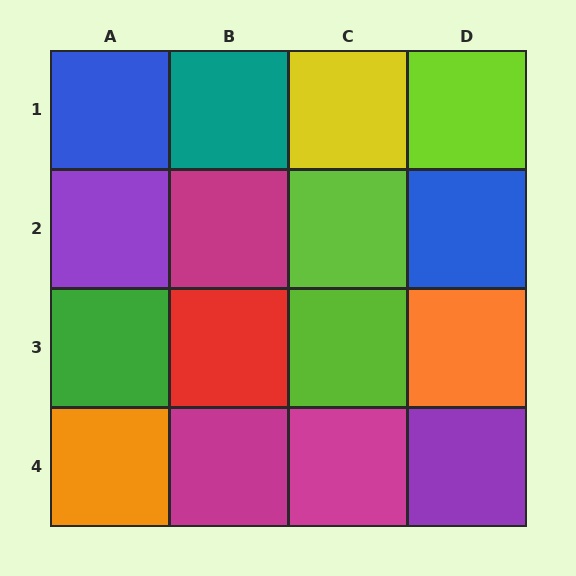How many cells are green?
1 cell is green.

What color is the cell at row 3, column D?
Orange.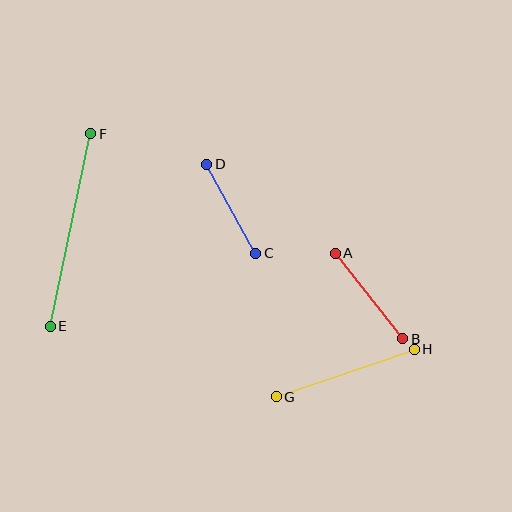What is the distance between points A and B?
The distance is approximately 109 pixels.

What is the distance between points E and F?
The distance is approximately 197 pixels.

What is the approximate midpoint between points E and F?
The midpoint is at approximately (70, 230) pixels.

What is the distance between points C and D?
The distance is approximately 101 pixels.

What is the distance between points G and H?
The distance is approximately 146 pixels.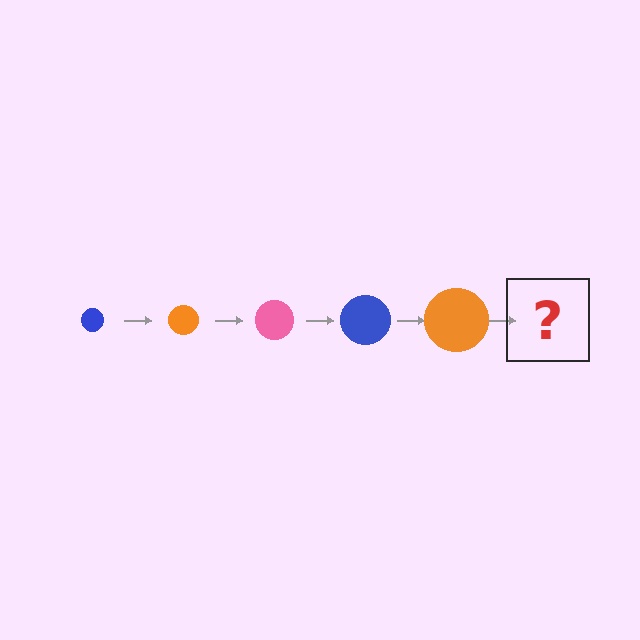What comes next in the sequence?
The next element should be a pink circle, larger than the previous one.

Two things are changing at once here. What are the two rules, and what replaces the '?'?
The two rules are that the circle grows larger each step and the color cycles through blue, orange, and pink. The '?' should be a pink circle, larger than the previous one.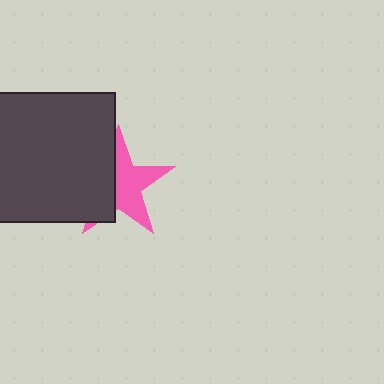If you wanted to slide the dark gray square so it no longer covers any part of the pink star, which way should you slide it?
Slide it left — that is the most direct way to separate the two shapes.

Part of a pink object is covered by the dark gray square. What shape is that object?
It is a star.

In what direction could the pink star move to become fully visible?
The pink star could move right. That would shift it out from behind the dark gray square entirely.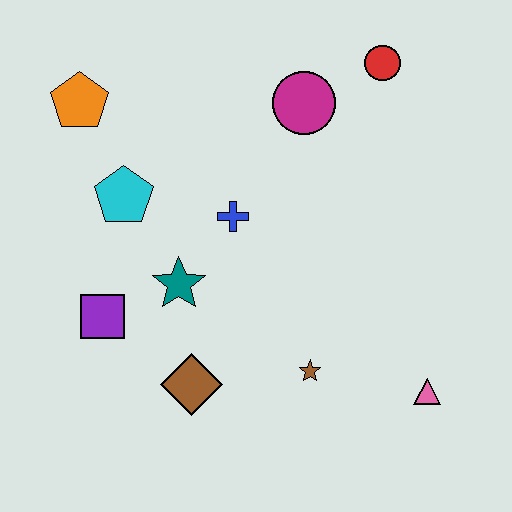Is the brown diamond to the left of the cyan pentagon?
No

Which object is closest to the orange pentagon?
The cyan pentagon is closest to the orange pentagon.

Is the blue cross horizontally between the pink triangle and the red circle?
No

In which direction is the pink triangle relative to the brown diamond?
The pink triangle is to the right of the brown diamond.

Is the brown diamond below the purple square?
Yes